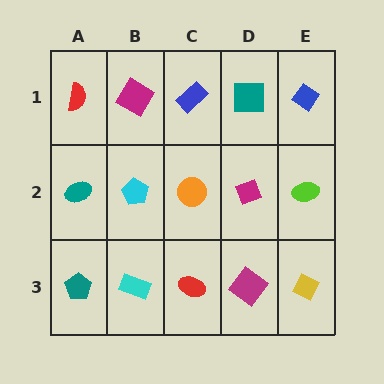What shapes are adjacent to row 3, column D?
A magenta diamond (row 2, column D), a red ellipse (row 3, column C), a yellow diamond (row 3, column E).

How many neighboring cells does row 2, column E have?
3.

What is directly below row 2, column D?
A magenta diamond.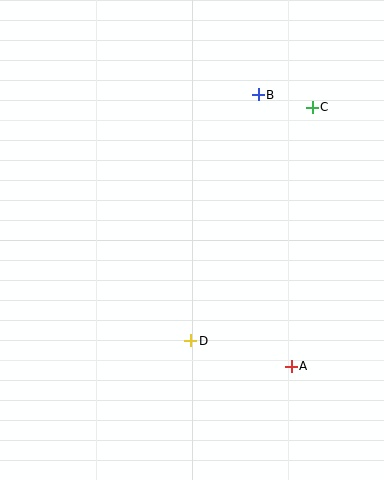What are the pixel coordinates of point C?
Point C is at (312, 107).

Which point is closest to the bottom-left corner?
Point D is closest to the bottom-left corner.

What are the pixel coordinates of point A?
Point A is at (291, 366).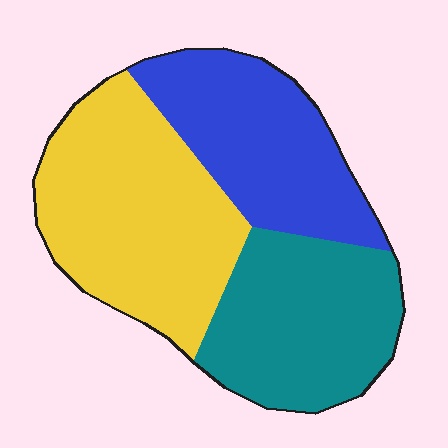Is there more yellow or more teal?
Yellow.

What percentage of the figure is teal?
Teal takes up between a quarter and a half of the figure.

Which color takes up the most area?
Yellow, at roughly 40%.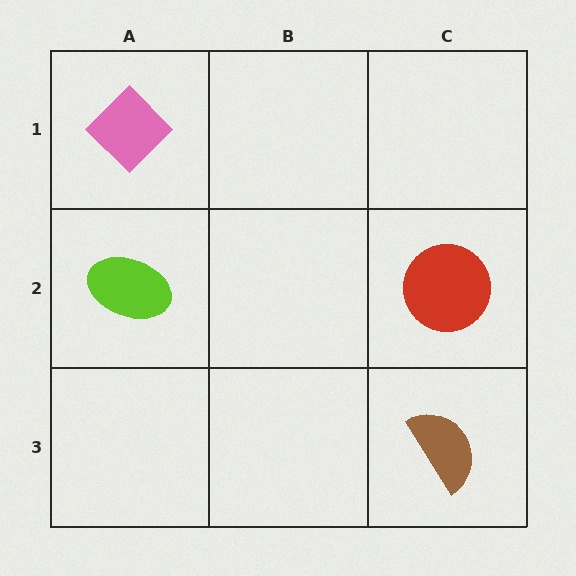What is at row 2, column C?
A red circle.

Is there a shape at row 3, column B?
No, that cell is empty.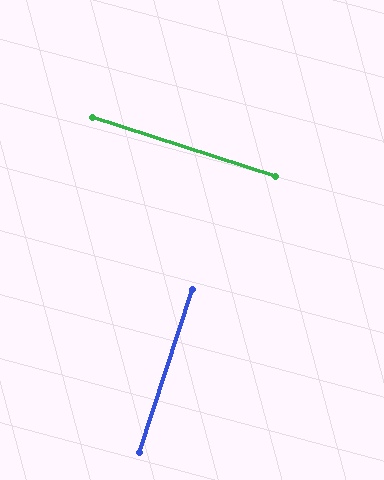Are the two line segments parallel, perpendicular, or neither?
Perpendicular — they meet at approximately 90°.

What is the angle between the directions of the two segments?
Approximately 90 degrees.